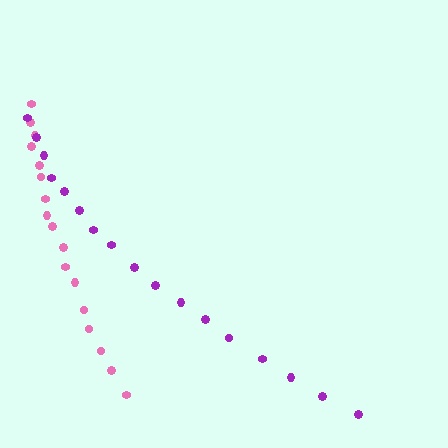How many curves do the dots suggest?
There are 2 distinct paths.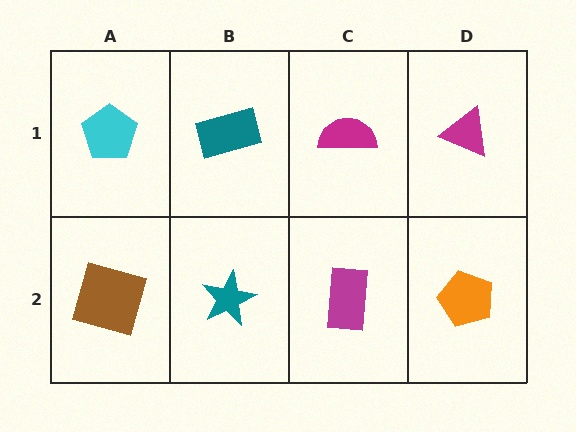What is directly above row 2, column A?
A cyan pentagon.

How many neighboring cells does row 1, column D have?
2.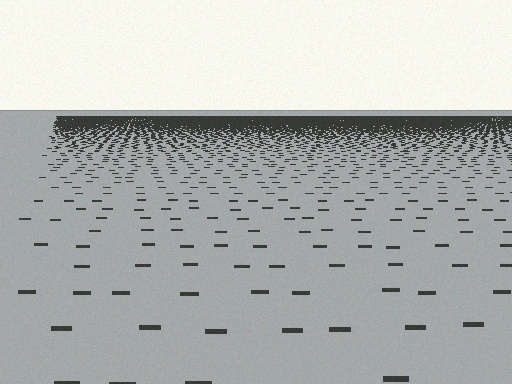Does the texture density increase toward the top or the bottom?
Density increases toward the top.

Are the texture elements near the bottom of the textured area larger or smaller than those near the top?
Larger. Near the bottom, elements are closer to the viewer and appear at a bigger on-screen size.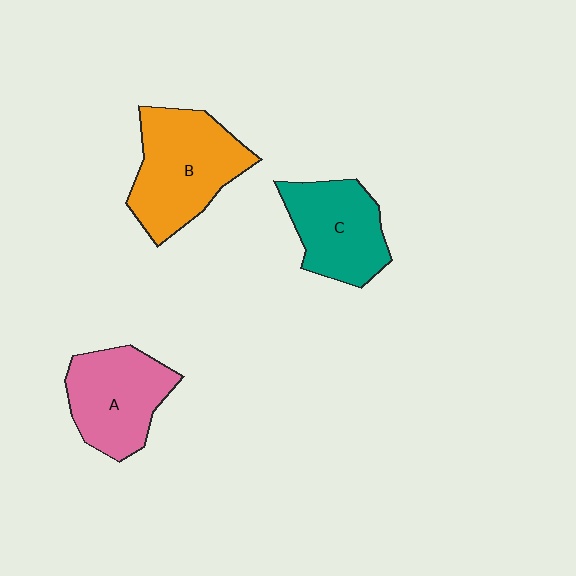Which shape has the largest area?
Shape B (orange).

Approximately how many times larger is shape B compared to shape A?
Approximately 1.2 times.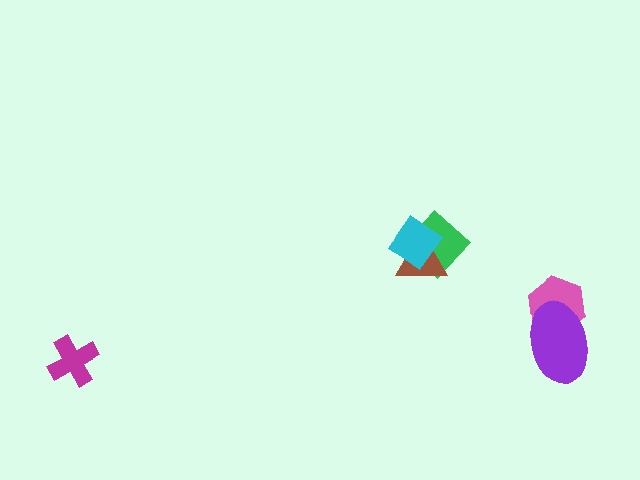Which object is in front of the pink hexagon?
The purple ellipse is in front of the pink hexagon.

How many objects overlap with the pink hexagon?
1 object overlaps with the pink hexagon.